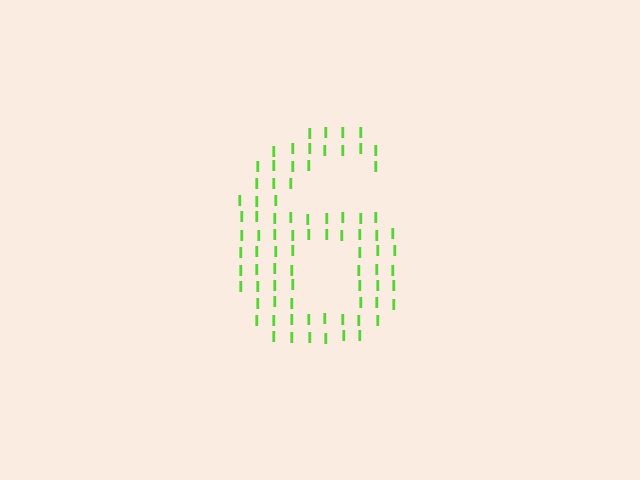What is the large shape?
The large shape is the digit 6.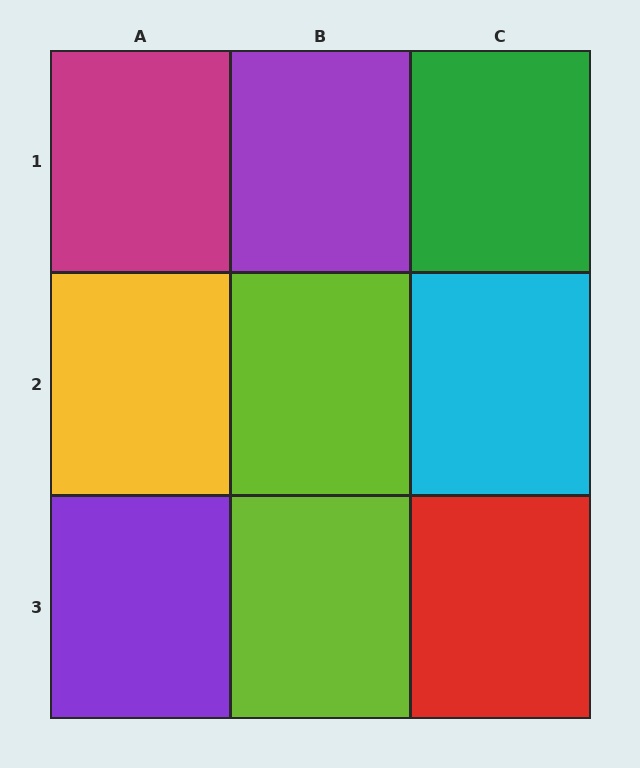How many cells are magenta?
1 cell is magenta.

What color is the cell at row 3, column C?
Red.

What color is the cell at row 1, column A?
Magenta.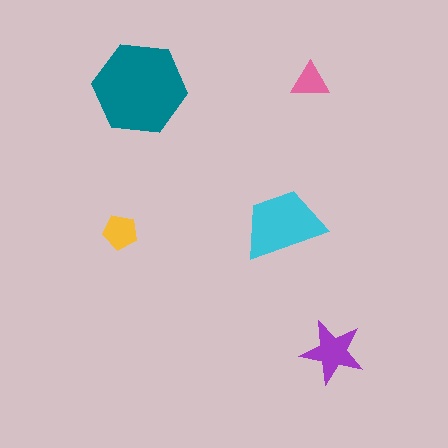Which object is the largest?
The teal hexagon.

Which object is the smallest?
The pink triangle.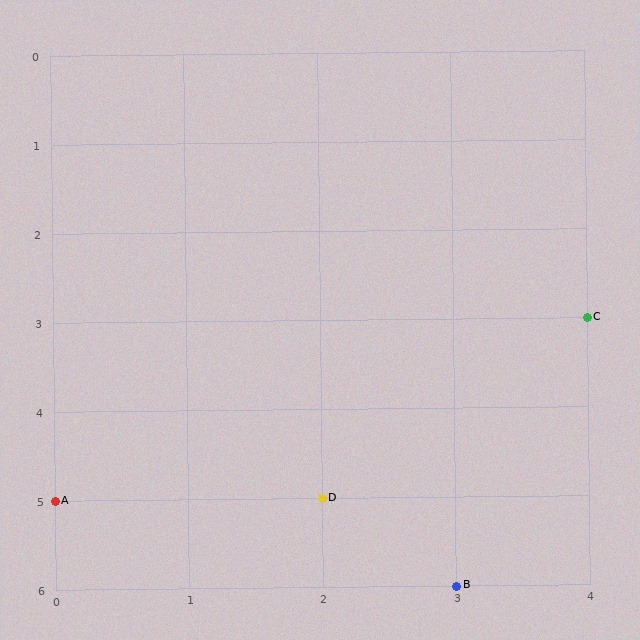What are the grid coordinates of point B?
Point B is at grid coordinates (3, 6).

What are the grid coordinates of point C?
Point C is at grid coordinates (4, 3).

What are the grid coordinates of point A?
Point A is at grid coordinates (0, 5).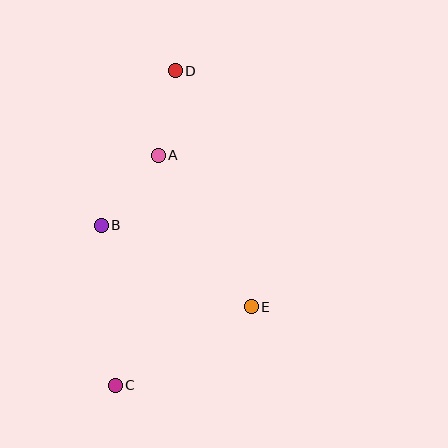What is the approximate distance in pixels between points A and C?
The distance between A and C is approximately 234 pixels.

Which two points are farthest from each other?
Points C and D are farthest from each other.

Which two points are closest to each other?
Points A and D are closest to each other.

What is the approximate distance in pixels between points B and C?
The distance between B and C is approximately 161 pixels.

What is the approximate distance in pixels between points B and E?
The distance between B and E is approximately 171 pixels.